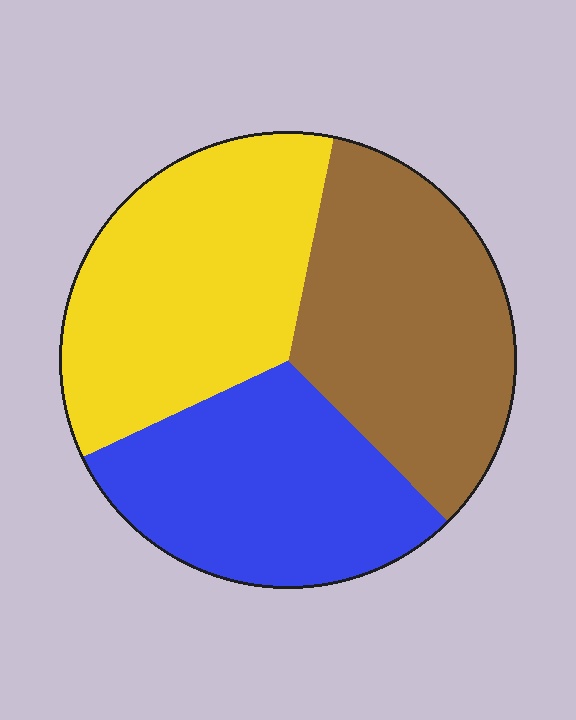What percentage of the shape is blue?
Blue takes up about one third (1/3) of the shape.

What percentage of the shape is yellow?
Yellow takes up about one third (1/3) of the shape.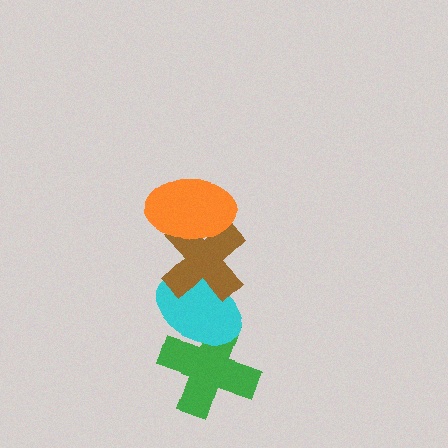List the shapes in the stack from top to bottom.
From top to bottom: the orange ellipse, the brown cross, the cyan ellipse, the green cross.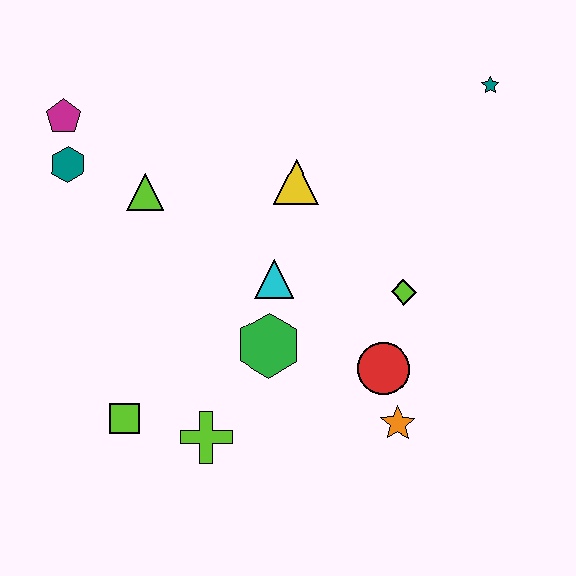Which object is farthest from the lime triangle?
The teal star is farthest from the lime triangle.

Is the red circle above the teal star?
No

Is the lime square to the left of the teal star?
Yes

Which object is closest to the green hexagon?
The cyan triangle is closest to the green hexagon.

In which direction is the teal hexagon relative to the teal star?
The teal hexagon is to the left of the teal star.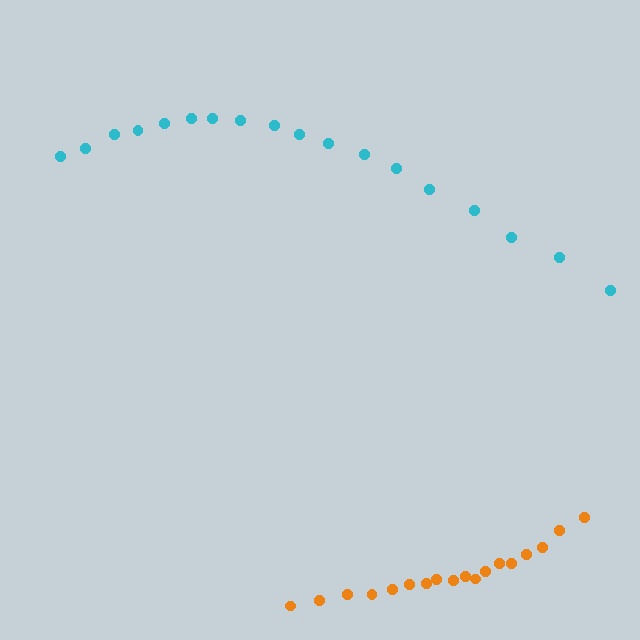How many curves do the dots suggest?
There are 2 distinct paths.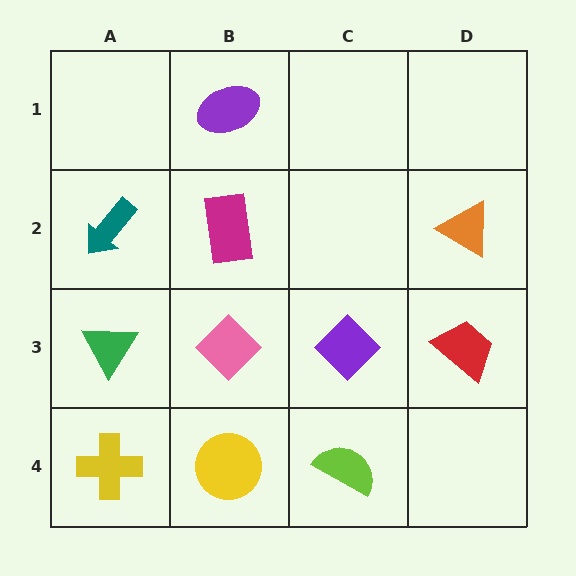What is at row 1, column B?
A purple ellipse.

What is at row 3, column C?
A purple diamond.